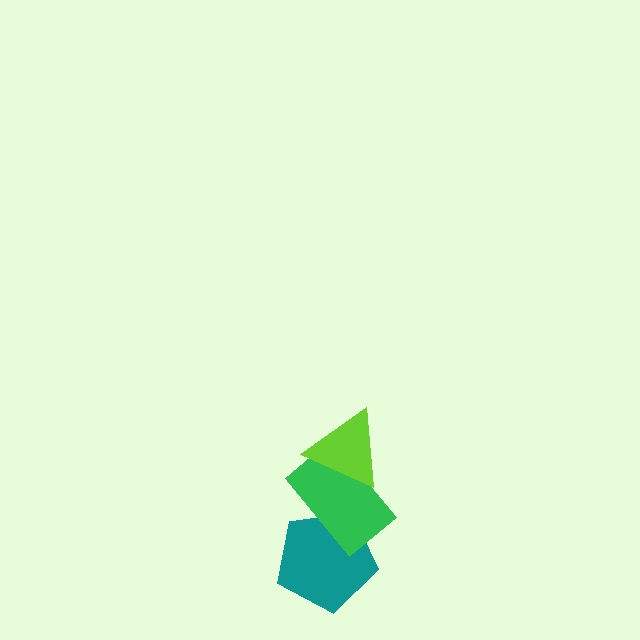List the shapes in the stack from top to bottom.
From top to bottom: the lime triangle, the green rectangle, the teal pentagon.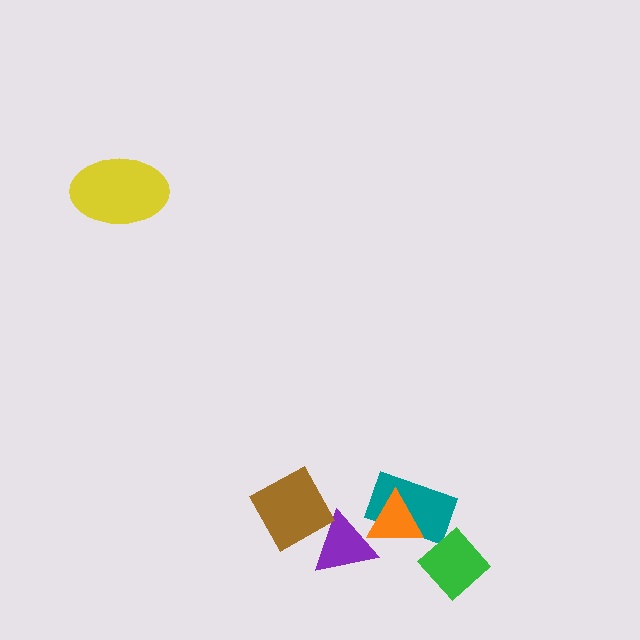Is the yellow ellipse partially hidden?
No, no other shape covers it.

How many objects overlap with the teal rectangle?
1 object overlaps with the teal rectangle.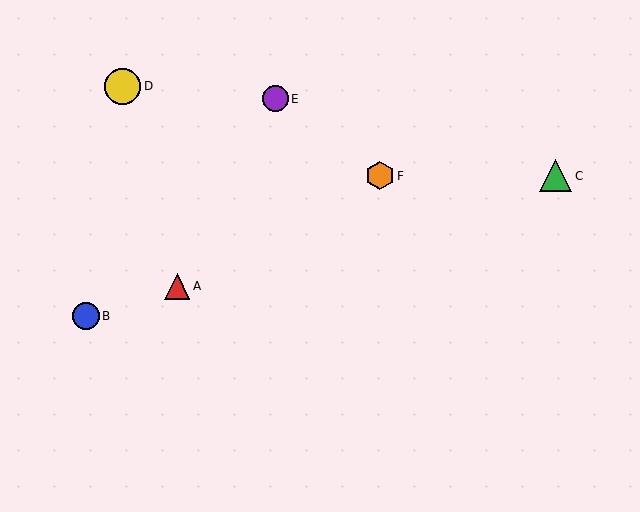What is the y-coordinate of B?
Object B is at y≈316.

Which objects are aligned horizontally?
Objects C, F are aligned horizontally.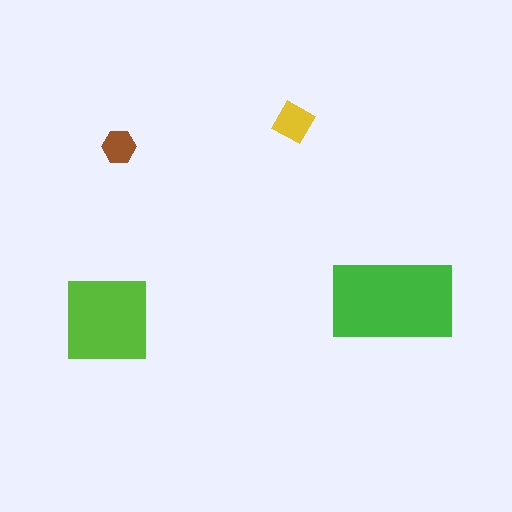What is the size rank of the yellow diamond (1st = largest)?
3rd.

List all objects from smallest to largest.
The brown hexagon, the yellow diamond, the lime square, the green rectangle.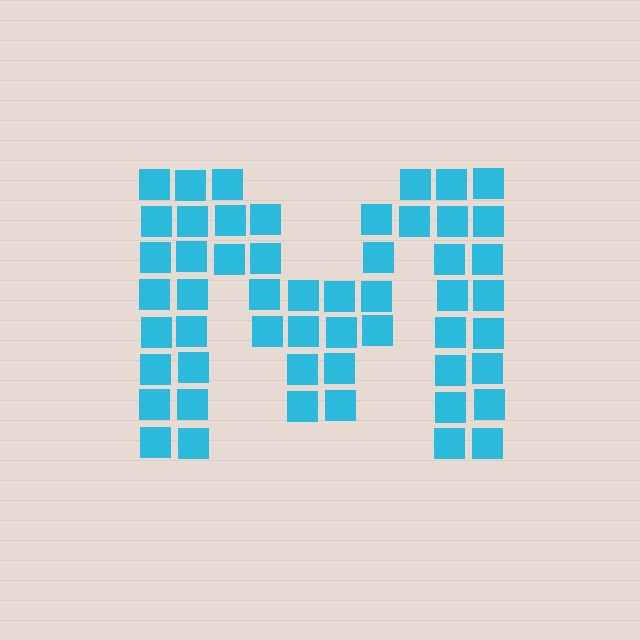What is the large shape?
The large shape is the letter M.